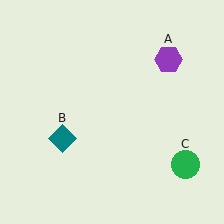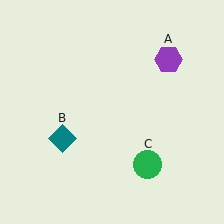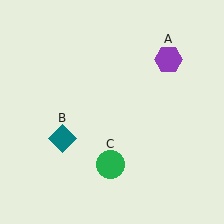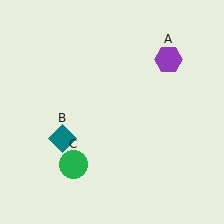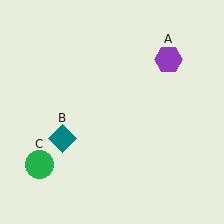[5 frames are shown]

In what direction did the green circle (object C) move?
The green circle (object C) moved left.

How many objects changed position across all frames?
1 object changed position: green circle (object C).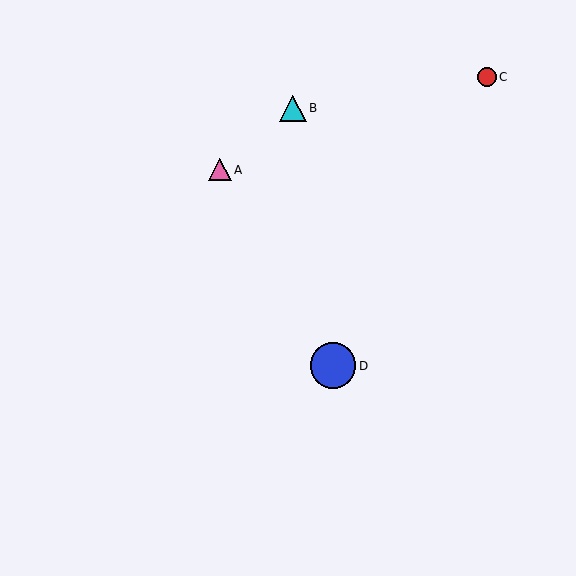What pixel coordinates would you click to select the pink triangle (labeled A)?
Click at (220, 170) to select the pink triangle A.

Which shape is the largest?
The blue circle (labeled D) is the largest.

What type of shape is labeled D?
Shape D is a blue circle.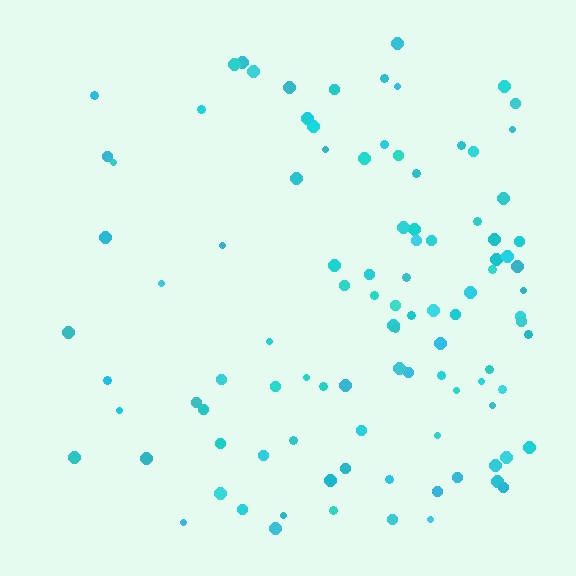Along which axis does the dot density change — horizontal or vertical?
Horizontal.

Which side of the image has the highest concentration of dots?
The right.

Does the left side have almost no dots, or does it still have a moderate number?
Still a moderate number, just noticeably fewer than the right.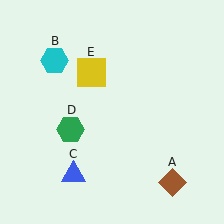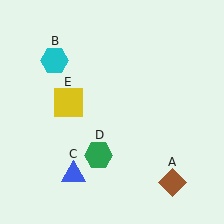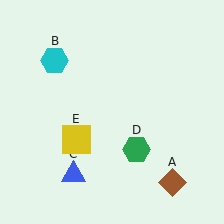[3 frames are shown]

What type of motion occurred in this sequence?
The green hexagon (object D), yellow square (object E) rotated counterclockwise around the center of the scene.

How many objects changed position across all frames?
2 objects changed position: green hexagon (object D), yellow square (object E).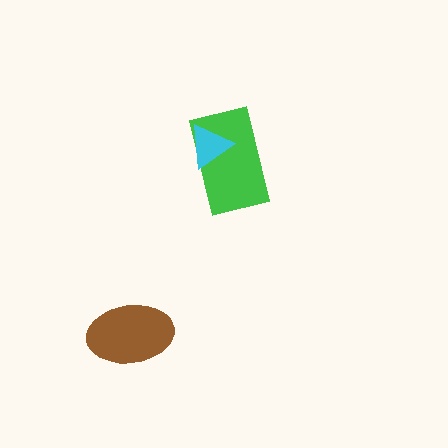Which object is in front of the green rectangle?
The cyan triangle is in front of the green rectangle.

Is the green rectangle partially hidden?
Yes, it is partially covered by another shape.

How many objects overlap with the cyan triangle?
1 object overlaps with the cyan triangle.